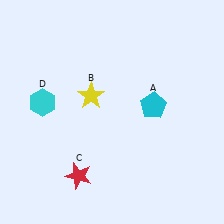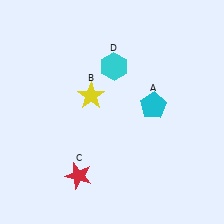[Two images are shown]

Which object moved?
The cyan hexagon (D) moved right.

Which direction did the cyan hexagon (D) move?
The cyan hexagon (D) moved right.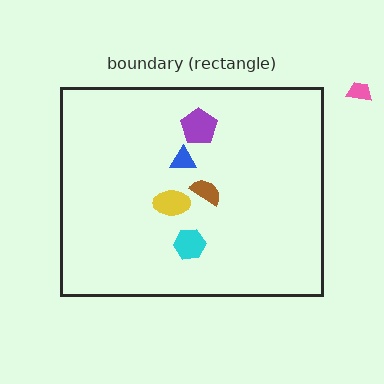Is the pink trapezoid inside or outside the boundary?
Outside.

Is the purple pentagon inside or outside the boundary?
Inside.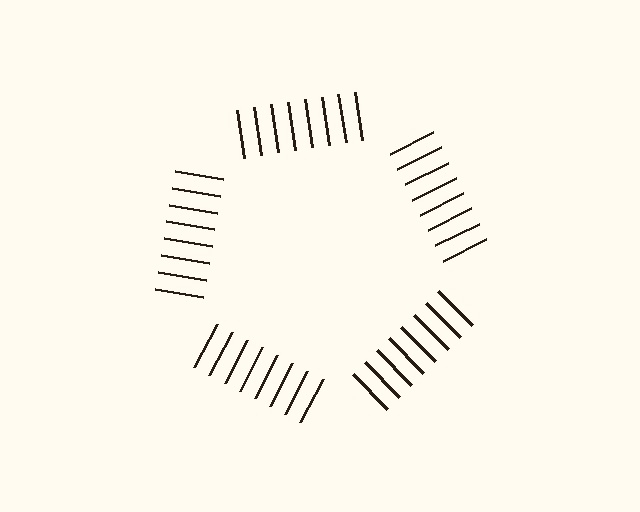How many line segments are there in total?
40 — 8 along each of the 5 edges.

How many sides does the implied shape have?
5 sides — the line-ends trace a pentagon.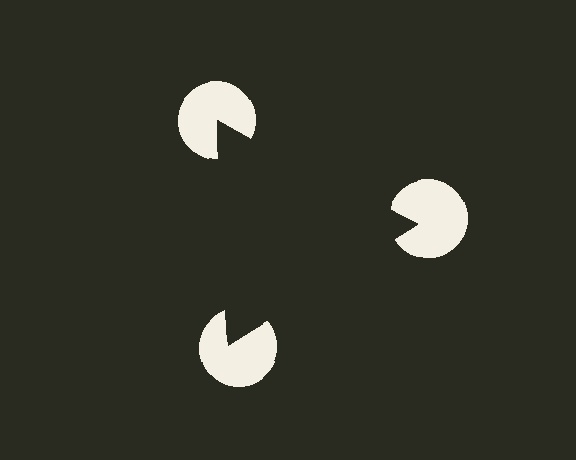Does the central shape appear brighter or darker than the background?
It typically appears slightly darker than the background, even though no actual brightness change is drawn.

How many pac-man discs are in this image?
There are 3 — one at each vertex of the illusory triangle.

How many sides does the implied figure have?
3 sides.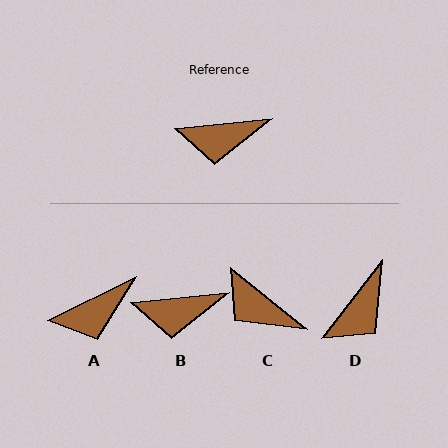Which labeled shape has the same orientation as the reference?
B.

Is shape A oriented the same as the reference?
No, it is off by about 20 degrees.